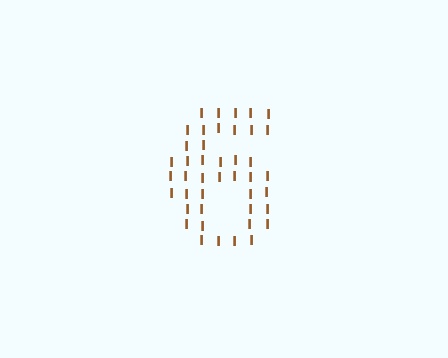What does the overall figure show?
The overall figure shows the digit 6.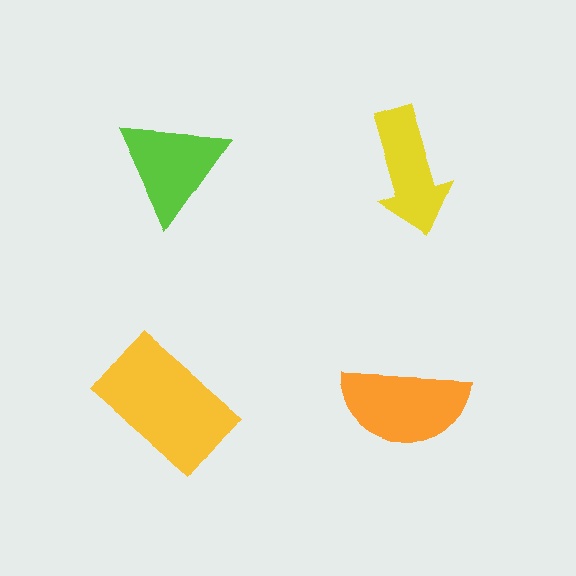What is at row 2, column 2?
An orange semicircle.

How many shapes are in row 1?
2 shapes.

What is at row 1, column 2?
A yellow arrow.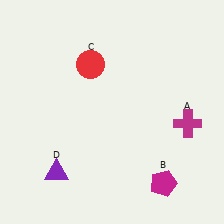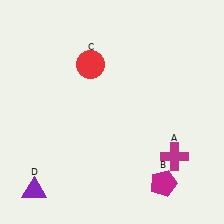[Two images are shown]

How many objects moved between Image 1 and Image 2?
2 objects moved between the two images.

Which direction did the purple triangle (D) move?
The purple triangle (D) moved left.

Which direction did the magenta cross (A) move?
The magenta cross (A) moved down.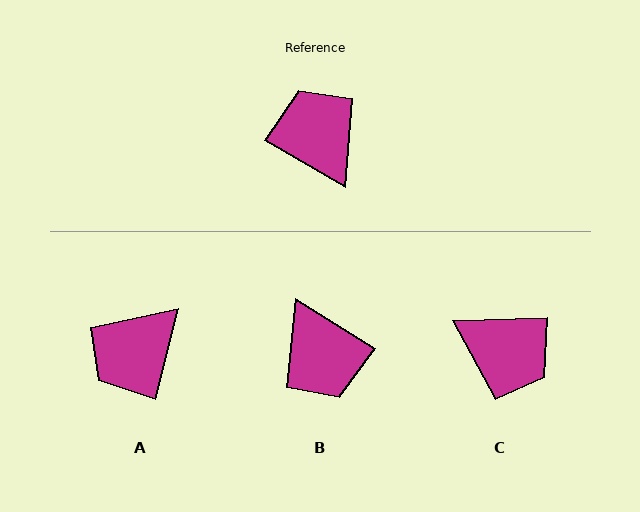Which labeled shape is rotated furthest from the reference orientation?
B, about 179 degrees away.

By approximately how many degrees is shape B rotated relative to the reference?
Approximately 179 degrees counter-clockwise.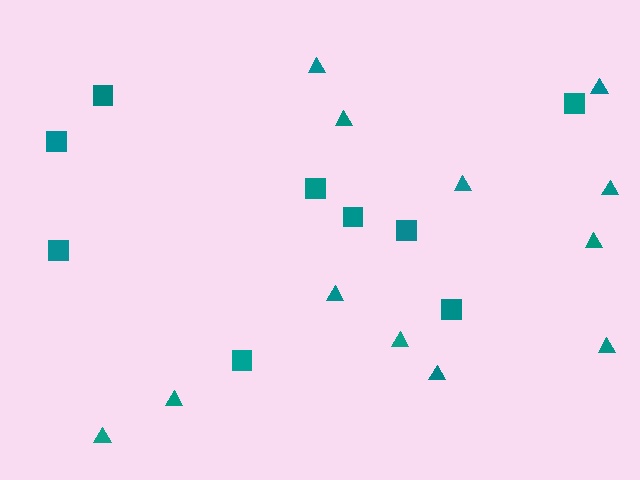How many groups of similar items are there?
There are 2 groups: one group of squares (9) and one group of triangles (12).